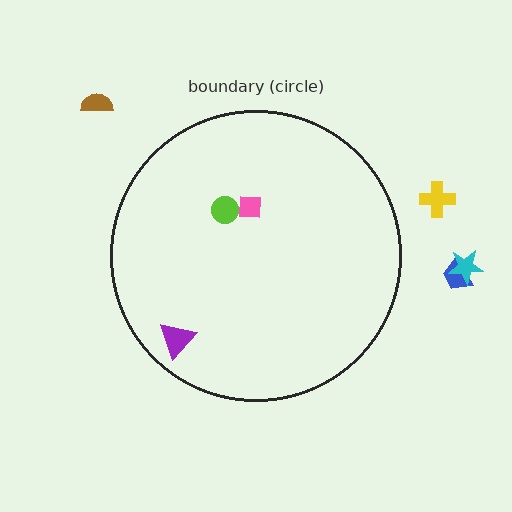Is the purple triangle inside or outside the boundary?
Inside.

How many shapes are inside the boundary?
3 inside, 4 outside.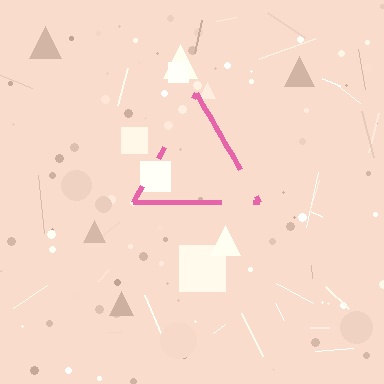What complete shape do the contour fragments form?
The contour fragments form a triangle.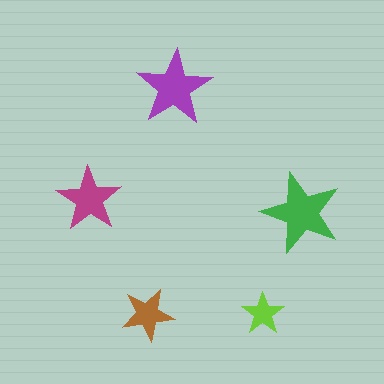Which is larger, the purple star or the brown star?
The purple one.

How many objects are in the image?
There are 5 objects in the image.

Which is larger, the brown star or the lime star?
The brown one.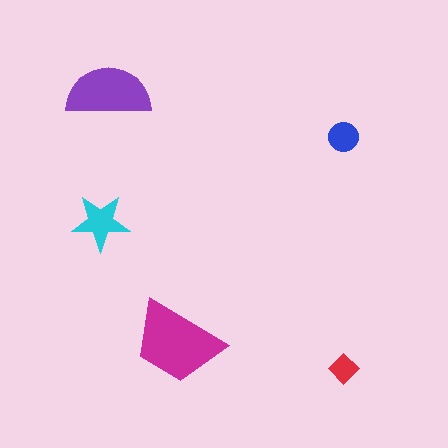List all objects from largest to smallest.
The magenta trapezoid, the purple semicircle, the cyan star, the blue circle, the red diamond.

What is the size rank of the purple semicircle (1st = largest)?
2nd.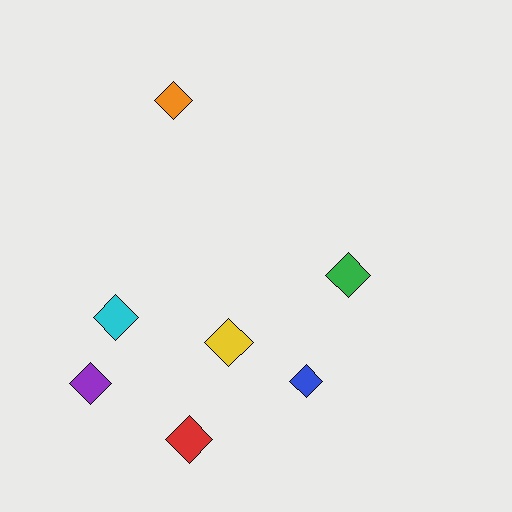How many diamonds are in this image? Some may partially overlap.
There are 7 diamonds.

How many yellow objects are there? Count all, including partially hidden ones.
There is 1 yellow object.